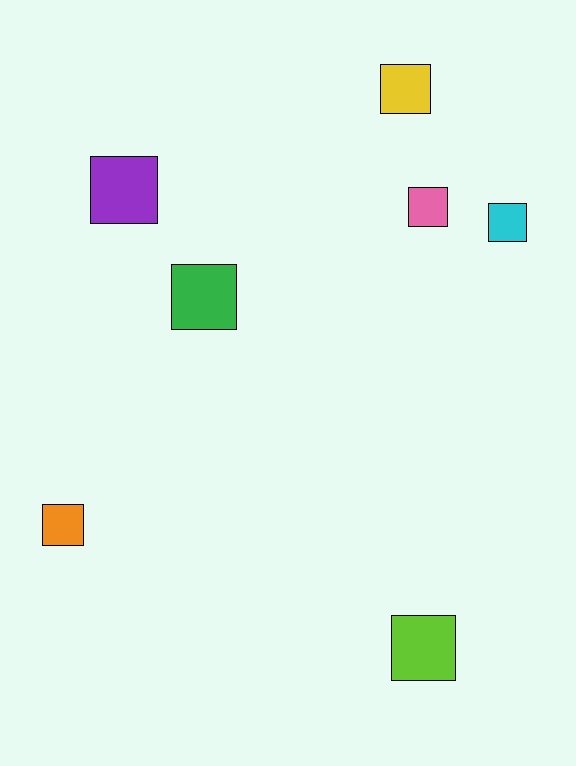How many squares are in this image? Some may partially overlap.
There are 7 squares.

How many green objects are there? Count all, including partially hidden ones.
There is 1 green object.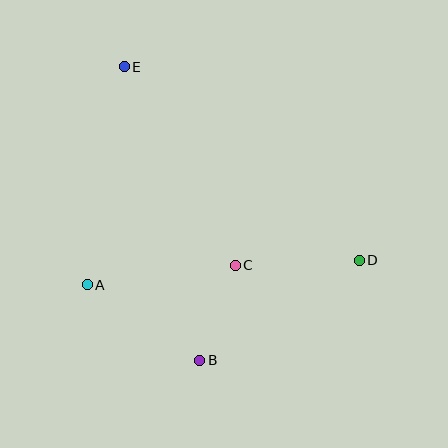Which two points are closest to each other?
Points B and C are closest to each other.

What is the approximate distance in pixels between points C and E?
The distance between C and E is approximately 227 pixels.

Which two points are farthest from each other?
Points D and E are farthest from each other.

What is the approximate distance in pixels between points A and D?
The distance between A and D is approximately 273 pixels.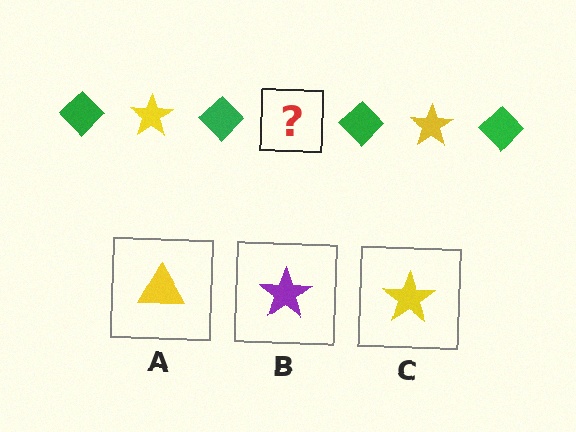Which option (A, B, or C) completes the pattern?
C.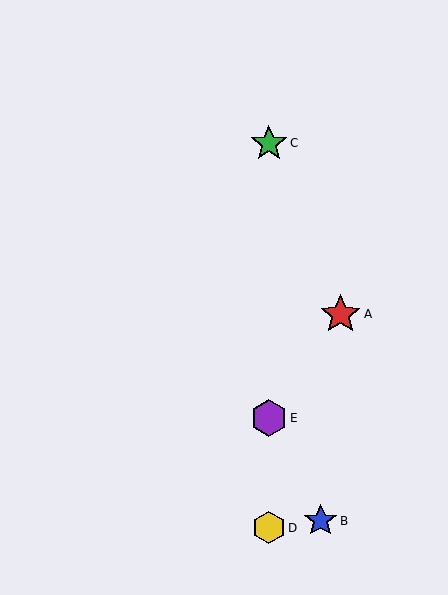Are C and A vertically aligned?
No, C is at x≈269 and A is at x≈340.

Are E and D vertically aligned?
Yes, both are at x≈269.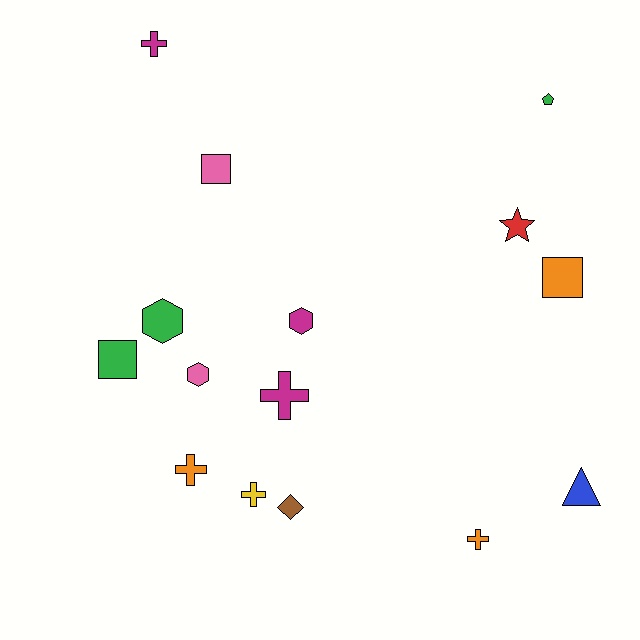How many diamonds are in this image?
There is 1 diamond.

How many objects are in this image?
There are 15 objects.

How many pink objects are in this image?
There are 2 pink objects.